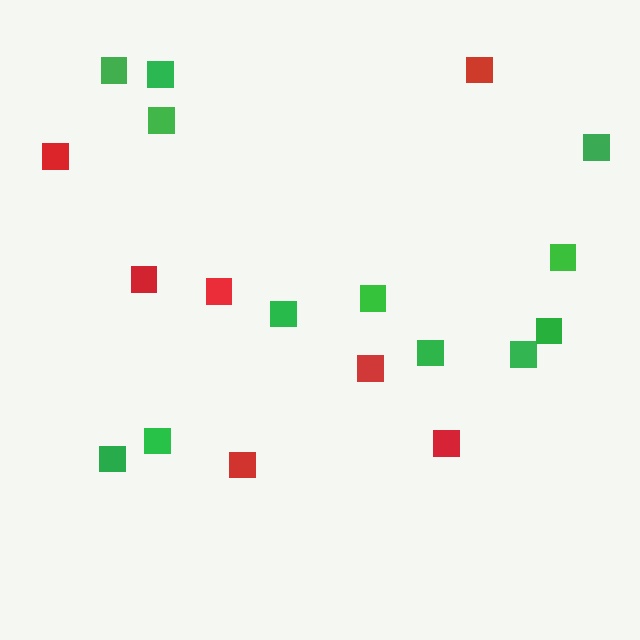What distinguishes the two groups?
There are 2 groups: one group of red squares (7) and one group of green squares (12).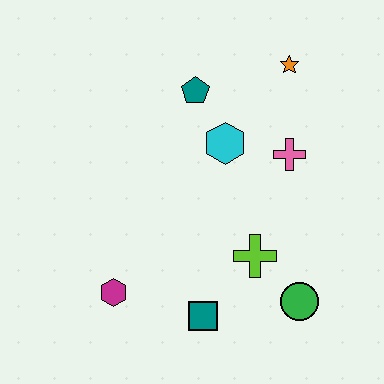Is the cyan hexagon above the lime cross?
Yes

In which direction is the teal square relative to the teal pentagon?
The teal square is below the teal pentagon.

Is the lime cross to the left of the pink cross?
Yes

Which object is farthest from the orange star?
The magenta hexagon is farthest from the orange star.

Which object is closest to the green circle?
The lime cross is closest to the green circle.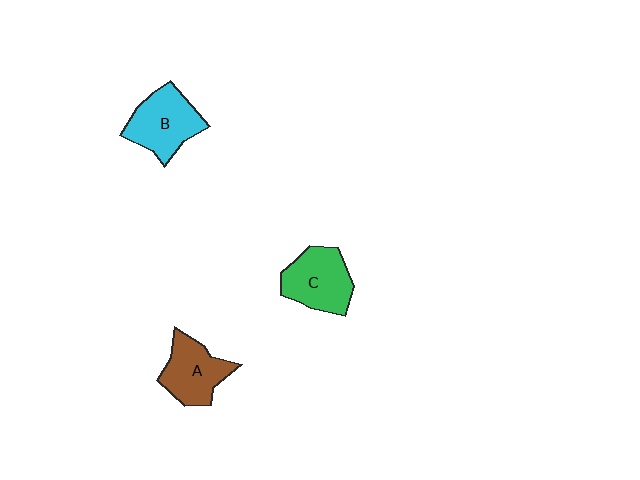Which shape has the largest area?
Shape B (cyan).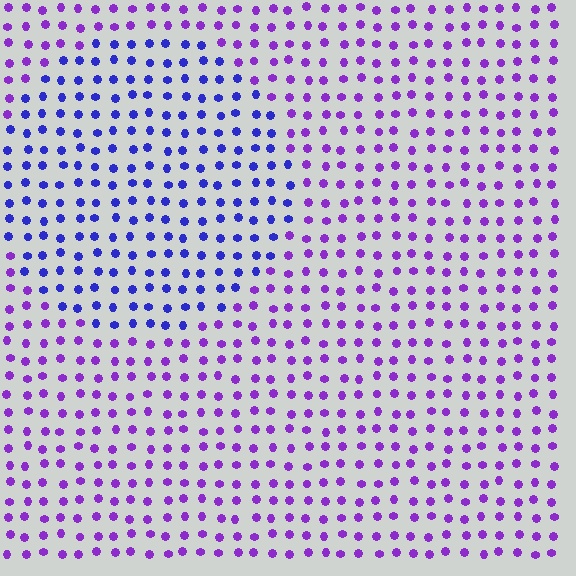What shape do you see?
I see a circle.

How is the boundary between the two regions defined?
The boundary is defined purely by a slight shift in hue (about 37 degrees). Spacing, size, and orientation are identical on both sides.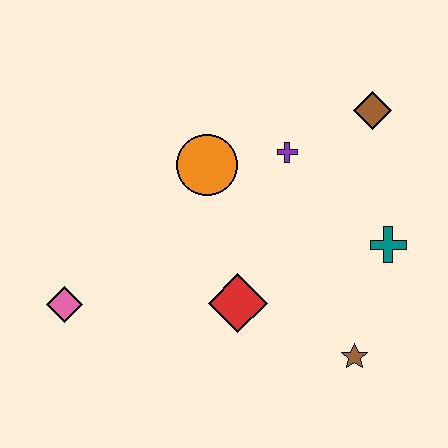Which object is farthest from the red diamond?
The brown diamond is farthest from the red diamond.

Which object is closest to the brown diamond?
The purple cross is closest to the brown diamond.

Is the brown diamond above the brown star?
Yes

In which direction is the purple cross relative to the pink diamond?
The purple cross is to the right of the pink diamond.